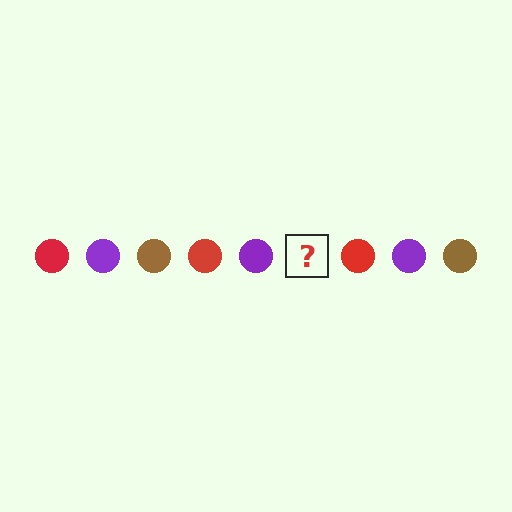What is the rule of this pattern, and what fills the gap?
The rule is that the pattern cycles through red, purple, brown circles. The gap should be filled with a brown circle.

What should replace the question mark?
The question mark should be replaced with a brown circle.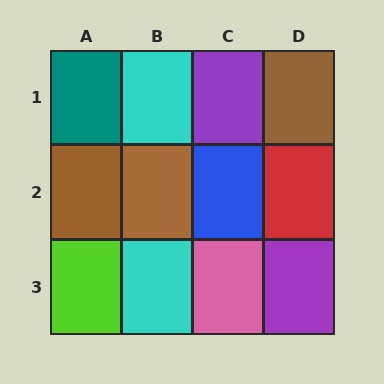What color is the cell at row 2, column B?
Brown.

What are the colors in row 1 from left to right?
Teal, cyan, purple, brown.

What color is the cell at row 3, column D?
Purple.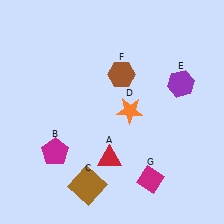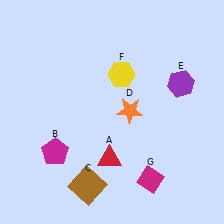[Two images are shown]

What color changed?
The hexagon (F) changed from brown in Image 1 to yellow in Image 2.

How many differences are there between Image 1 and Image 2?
There is 1 difference between the two images.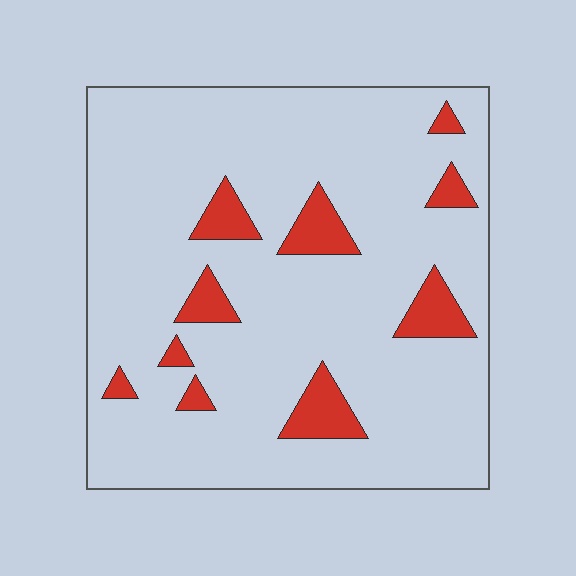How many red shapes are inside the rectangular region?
10.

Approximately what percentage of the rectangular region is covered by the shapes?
Approximately 10%.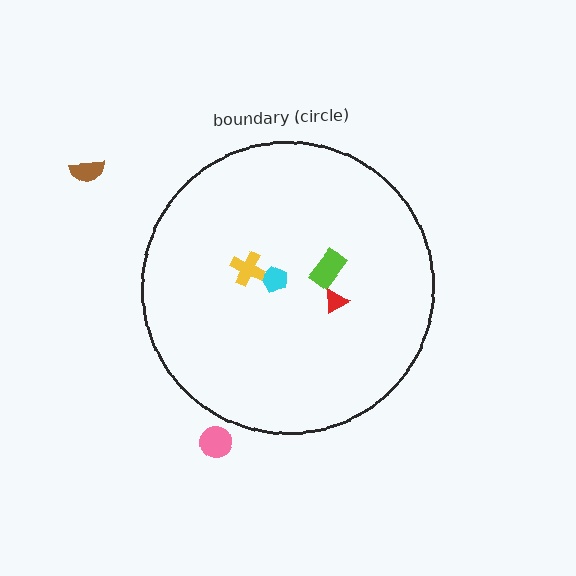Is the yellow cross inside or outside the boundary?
Inside.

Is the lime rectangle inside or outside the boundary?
Inside.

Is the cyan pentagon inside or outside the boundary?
Inside.